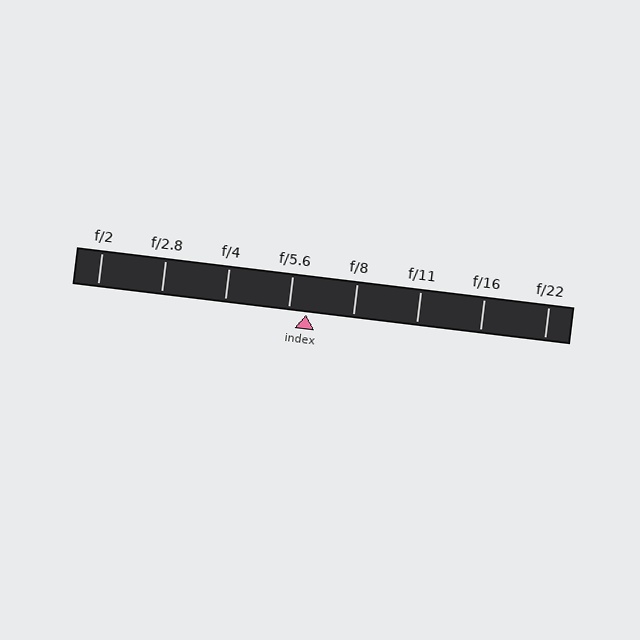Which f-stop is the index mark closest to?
The index mark is closest to f/5.6.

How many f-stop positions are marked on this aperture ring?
There are 8 f-stop positions marked.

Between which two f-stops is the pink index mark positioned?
The index mark is between f/5.6 and f/8.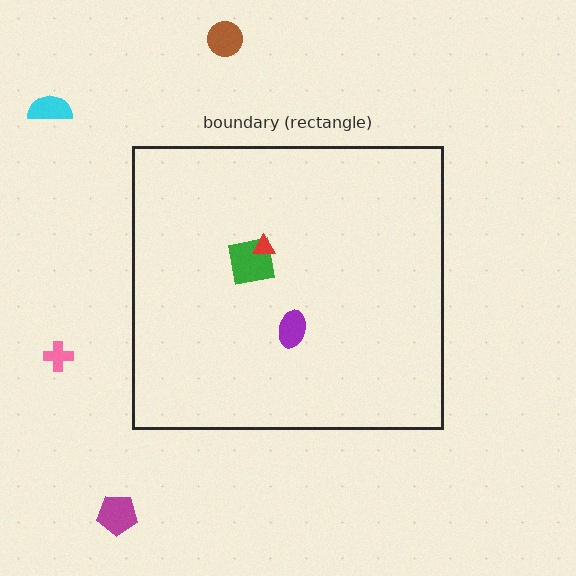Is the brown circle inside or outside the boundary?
Outside.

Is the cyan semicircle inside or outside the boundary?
Outside.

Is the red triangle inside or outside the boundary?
Inside.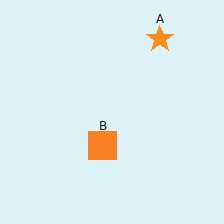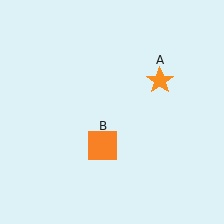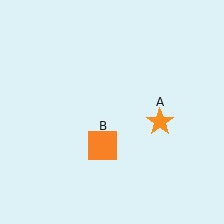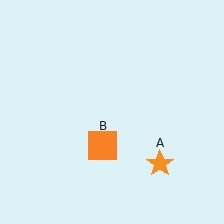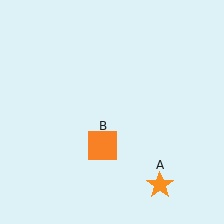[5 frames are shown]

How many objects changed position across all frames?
1 object changed position: orange star (object A).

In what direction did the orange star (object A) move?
The orange star (object A) moved down.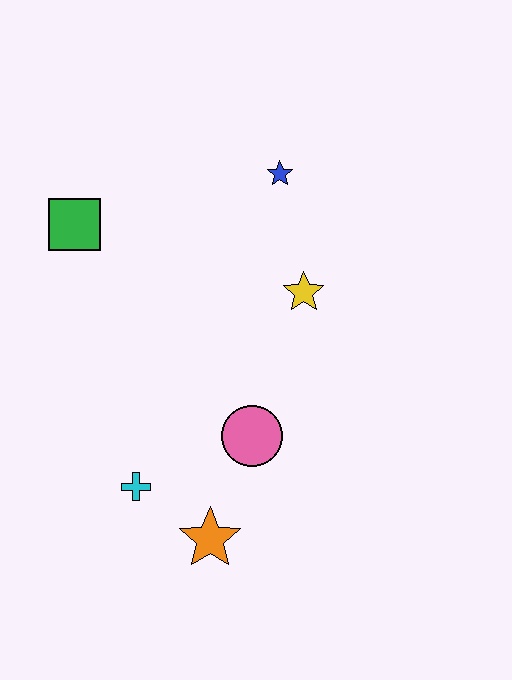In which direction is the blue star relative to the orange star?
The blue star is above the orange star.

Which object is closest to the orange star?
The cyan cross is closest to the orange star.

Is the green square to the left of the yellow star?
Yes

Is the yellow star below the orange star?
No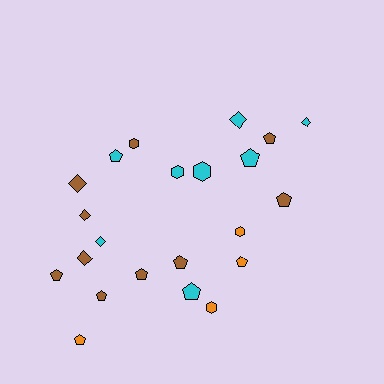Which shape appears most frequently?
Pentagon, with 11 objects.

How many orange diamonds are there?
There are no orange diamonds.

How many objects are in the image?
There are 22 objects.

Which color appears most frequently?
Brown, with 10 objects.